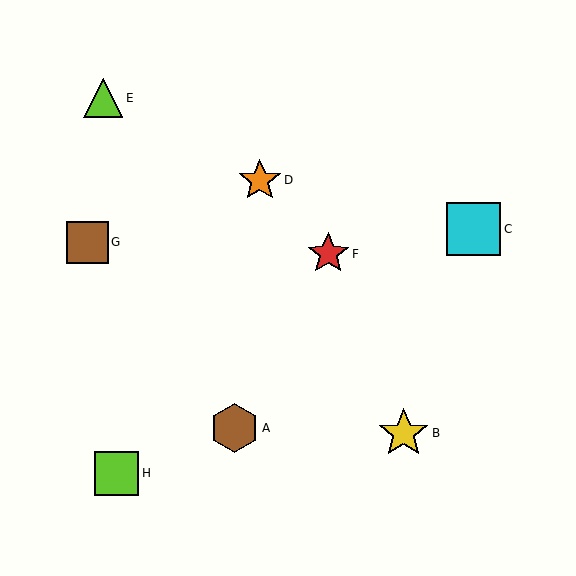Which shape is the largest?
The cyan square (labeled C) is the largest.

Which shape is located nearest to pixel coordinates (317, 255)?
The red star (labeled F) at (328, 254) is nearest to that location.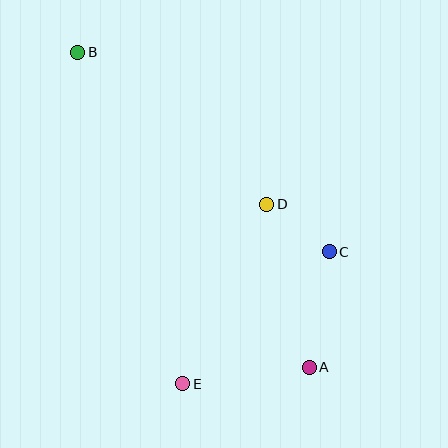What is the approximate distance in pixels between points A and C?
The distance between A and C is approximately 117 pixels.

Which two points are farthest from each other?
Points A and B are farthest from each other.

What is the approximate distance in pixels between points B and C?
The distance between B and C is approximately 321 pixels.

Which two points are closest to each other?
Points C and D are closest to each other.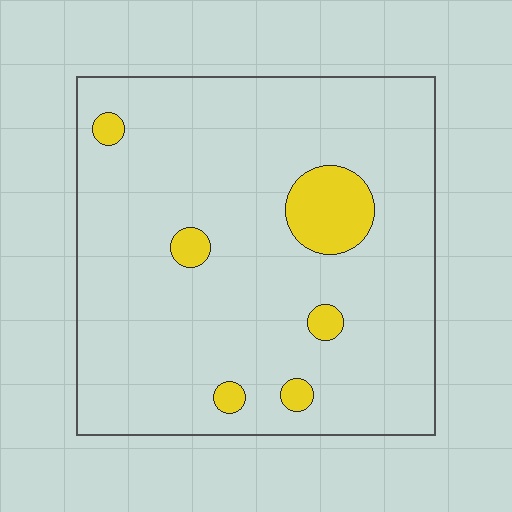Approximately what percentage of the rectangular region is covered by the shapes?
Approximately 10%.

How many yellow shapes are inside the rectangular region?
6.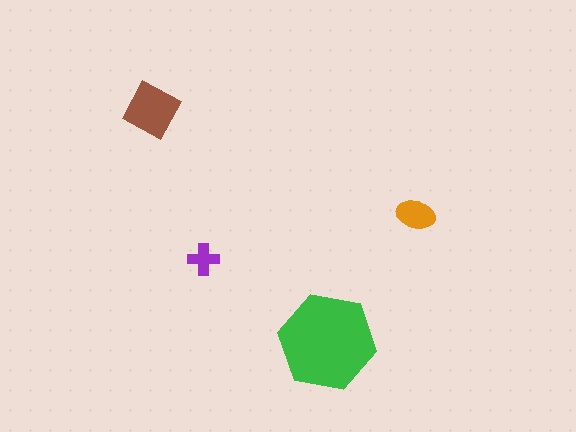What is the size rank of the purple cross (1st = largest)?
4th.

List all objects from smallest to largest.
The purple cross, the orange ellipse, the brown diamond, the green hexagon.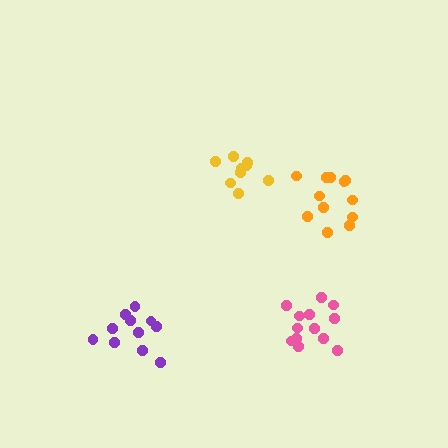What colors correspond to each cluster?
The clusters are colored: yellow, purple, orange, pink.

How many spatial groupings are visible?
There are 4 spatial groupings.